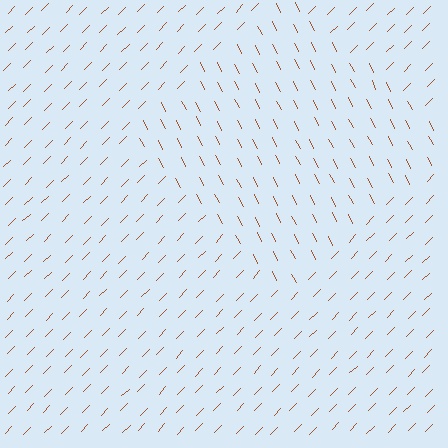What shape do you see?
I see a diamond.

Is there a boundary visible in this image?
Yes, there is a texture boundary formed by a change in line orientation.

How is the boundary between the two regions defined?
The boundary is defined purely by a change in line orientation (approximately 71 degrees difference). All lines are the same color and thickness.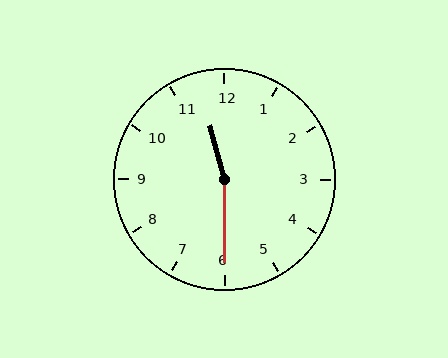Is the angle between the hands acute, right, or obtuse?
It is obtuse.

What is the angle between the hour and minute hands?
Approximately 165 degrees.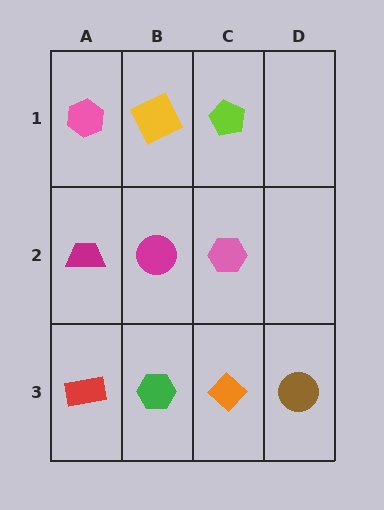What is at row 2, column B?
A magenta circle.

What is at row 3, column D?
A brown circle.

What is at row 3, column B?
A green hexagon.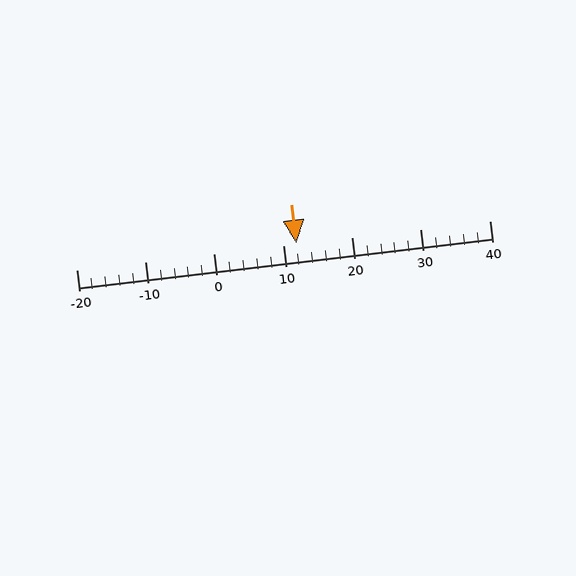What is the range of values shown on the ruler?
The ruler shows values from -20 to 40.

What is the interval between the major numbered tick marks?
The major tick marks are spaced 10 units apart.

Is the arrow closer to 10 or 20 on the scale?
The arrow is closer to 10.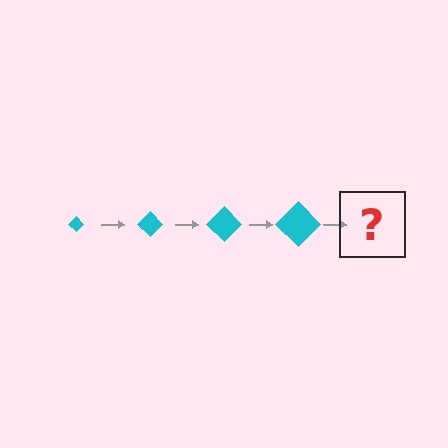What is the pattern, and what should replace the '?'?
The pattern is that the diamond gets progressively larger each step. The '?' should be a cyan diamond, larger than the previous one.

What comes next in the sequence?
The next element should be a cyan diamond, larger than the previous one.